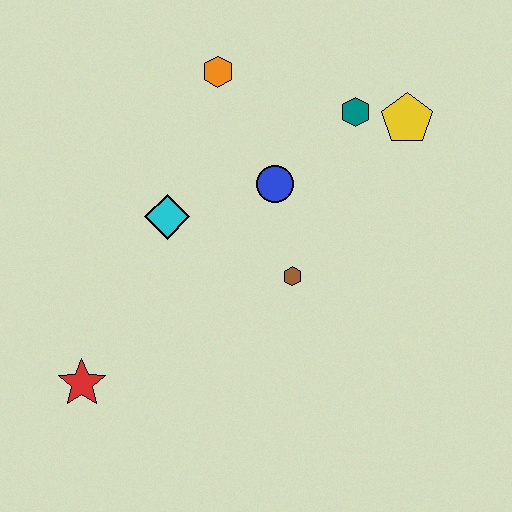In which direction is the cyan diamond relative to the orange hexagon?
The cyan diamond is below the orange hexagon.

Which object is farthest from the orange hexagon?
The red star is farthest from the orange hexagon.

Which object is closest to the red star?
The cyan diamond is closest to the red star.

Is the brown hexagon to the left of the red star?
No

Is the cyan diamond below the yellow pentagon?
Yes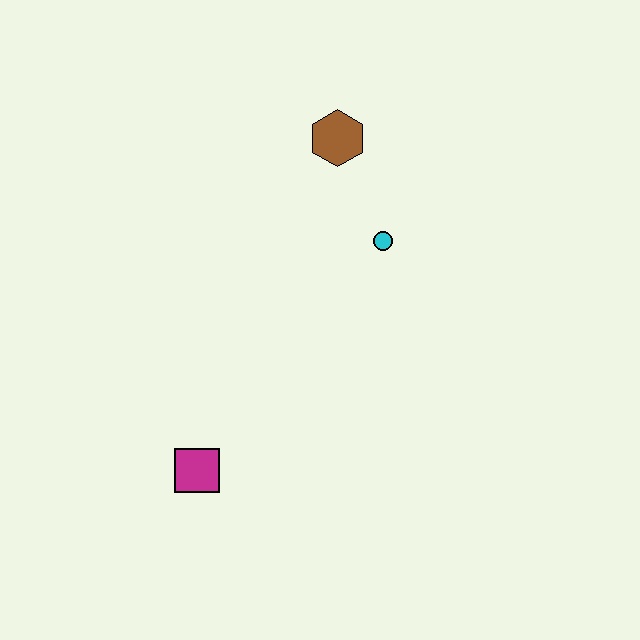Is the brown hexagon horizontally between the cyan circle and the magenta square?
Yes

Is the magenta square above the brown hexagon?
No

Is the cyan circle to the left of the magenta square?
No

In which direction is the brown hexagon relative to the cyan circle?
The brown hexagon is above the cyan circle.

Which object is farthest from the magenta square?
The brown hexagon is farthest from the magenta square.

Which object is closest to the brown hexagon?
The cyan circle is closest to the brown hexagon.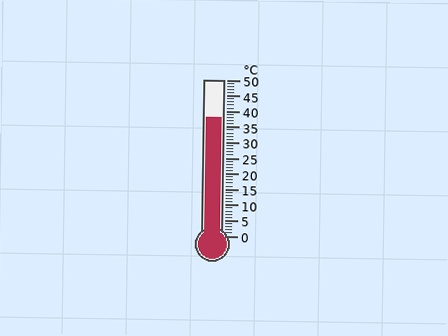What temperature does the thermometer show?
The thermometer shows approximately 38°C.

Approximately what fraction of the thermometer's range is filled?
The thermometer is filled to approximately 75% of its range.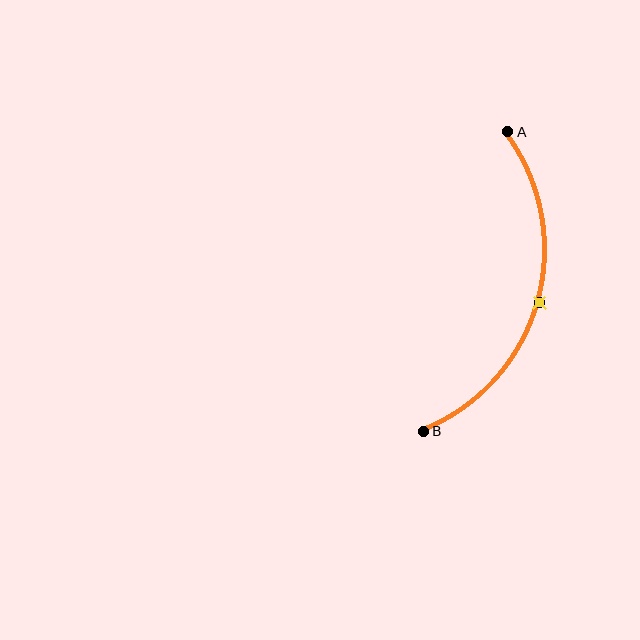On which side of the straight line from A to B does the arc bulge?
The arc bulges to the right of the straight line connecting A and B.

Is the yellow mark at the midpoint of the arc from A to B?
Yes. The yellow mark lies on the arc at equal arc-length from both A and B — it is the arc midpoint.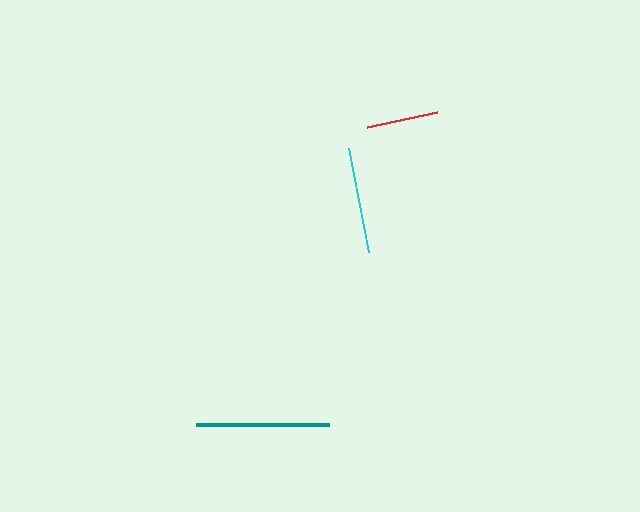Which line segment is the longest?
The teal line is the longest at approximately 133 pixels.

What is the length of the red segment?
The red segment is approximately 71 pixels long.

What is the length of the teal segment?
The teal segment is approximately 133 pixels long.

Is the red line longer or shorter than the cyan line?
The cyan line is longer than the red line.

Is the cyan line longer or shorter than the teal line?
The teal line is longer than the cyan line.